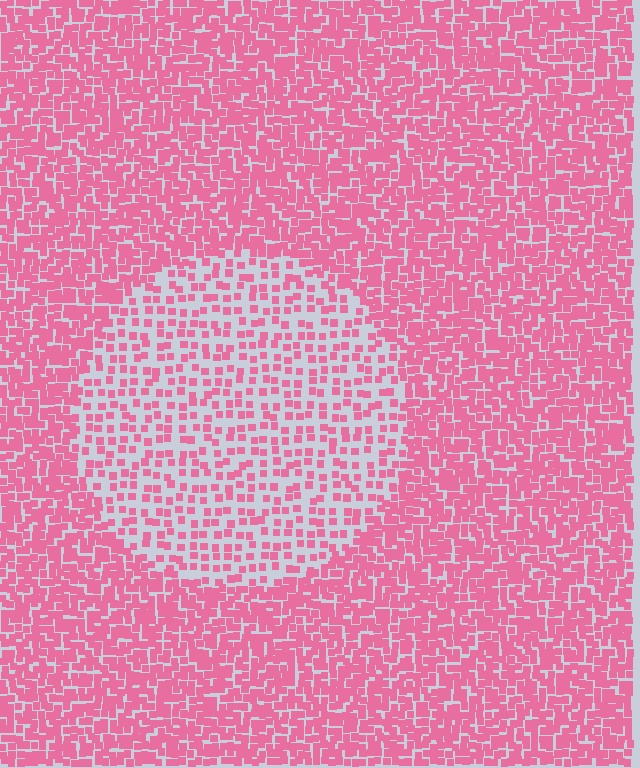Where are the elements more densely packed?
The elements are more densely packed outside the circle boundary.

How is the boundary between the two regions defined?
The boundary is defined by a change in element density (approximately 2.3x ratio). All elements are the same color, size, and shape.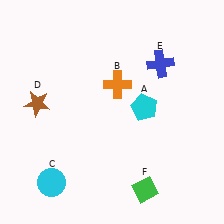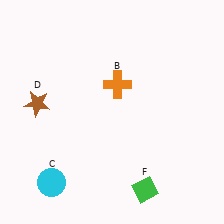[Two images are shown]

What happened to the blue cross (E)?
The blue cross (E) was removed in Image 2. It was in the top-right area of Image 1.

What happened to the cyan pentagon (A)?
The cyan pentagon (A) was removed in Image 2. It was in the top-right area of Image 1.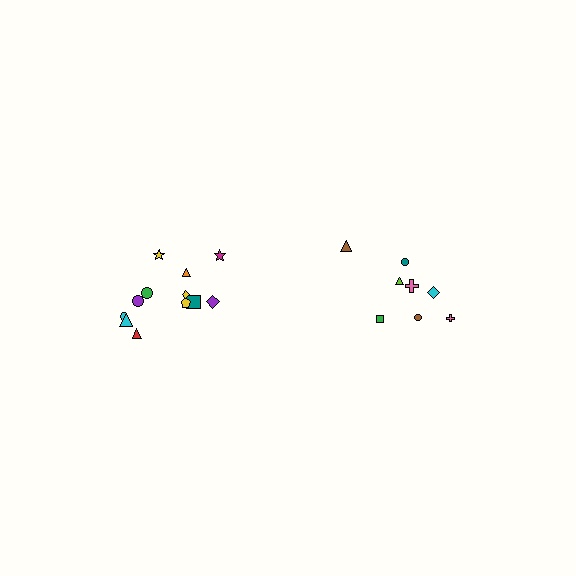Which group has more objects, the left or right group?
The left group.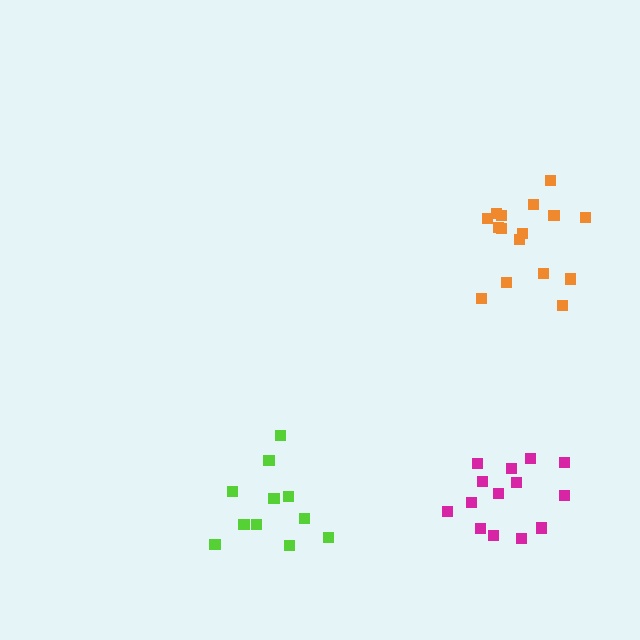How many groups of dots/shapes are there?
There are 3 groups.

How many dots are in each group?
Group 1: 16 dots, Group 2: 11 dots, Group 3: 14 dots (41 total).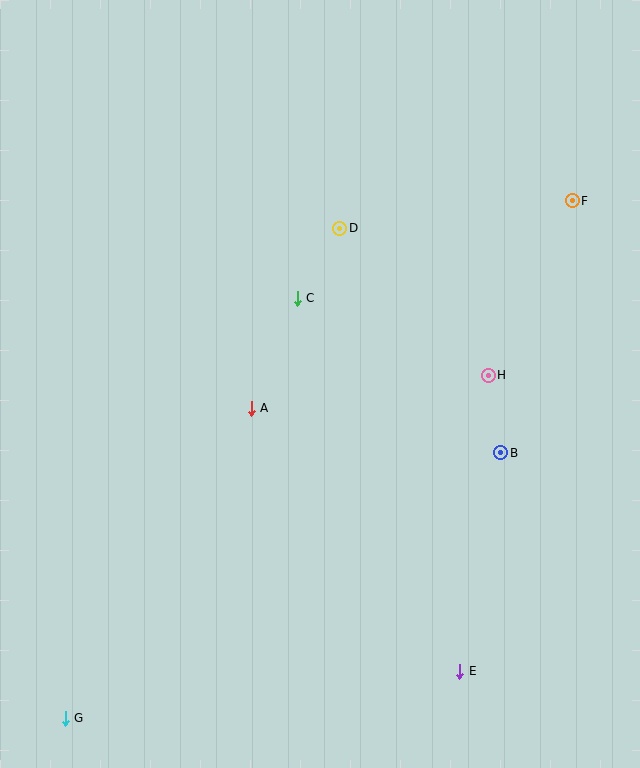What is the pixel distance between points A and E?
The distance between A and E is 336 pixels.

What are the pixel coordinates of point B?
Point B is at (501, 453).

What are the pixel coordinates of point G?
Point G is at (65, 718).